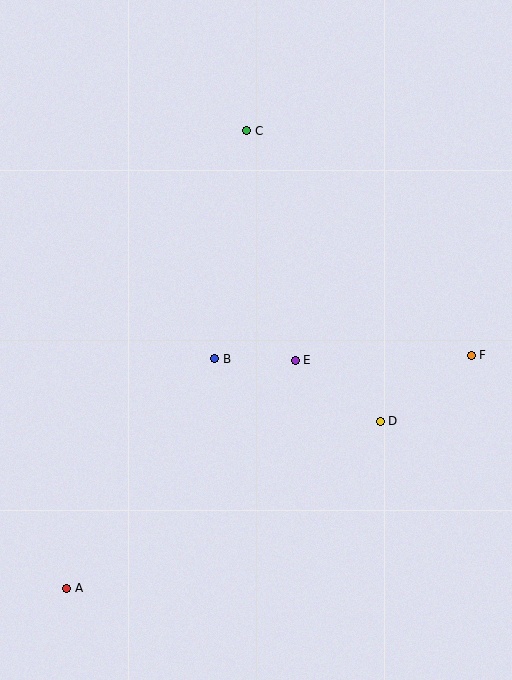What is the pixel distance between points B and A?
The distance between B and A is 273 pixels.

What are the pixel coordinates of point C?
Point C is at (247, 131).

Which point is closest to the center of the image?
Point E at (295, 360) is closest to the center.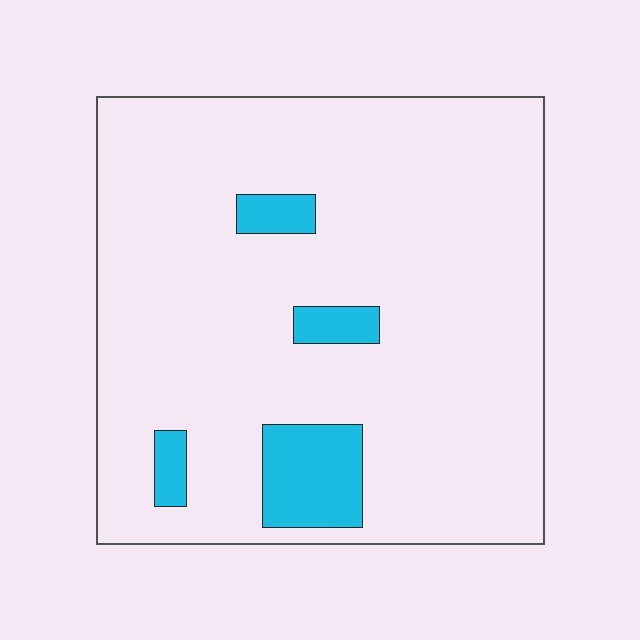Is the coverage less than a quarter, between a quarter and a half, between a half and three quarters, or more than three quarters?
Less than a quarter.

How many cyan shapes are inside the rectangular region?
4.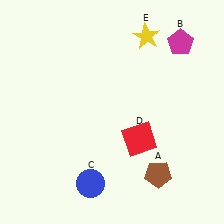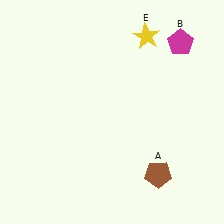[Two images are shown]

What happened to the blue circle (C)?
The blue circle (C) was removed in Image 2. It was in the bottom-left area of Image 1.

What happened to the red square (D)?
The red square (D) was removed in Image 2. It was in the bottom-right area of Image 1.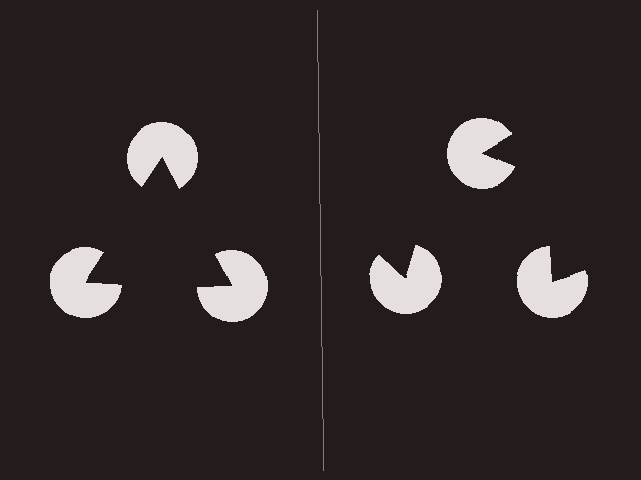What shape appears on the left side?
An illusory triangle.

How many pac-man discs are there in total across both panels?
6 — 3 on each side.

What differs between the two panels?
The pac-man discs are positioned identically on both sides; only the wedge orientations differ. On the left they align to a triangle; on the right they are misaligned.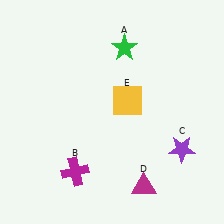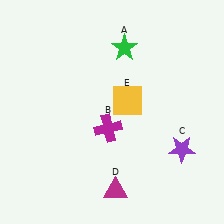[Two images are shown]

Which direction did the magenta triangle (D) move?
The magenta triangle (D) moved left.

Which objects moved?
The objects that moved are: the magenta cross (B), the magenta triangle (D).